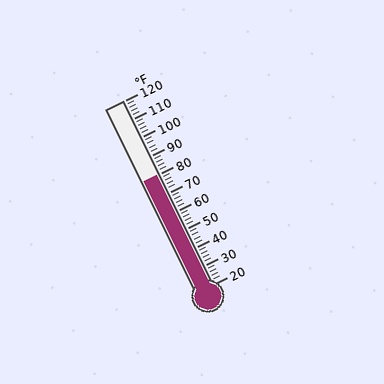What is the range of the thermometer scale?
The thermometer scale ranges from 20°F to 120°F.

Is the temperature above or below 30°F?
The temperature is above 30°F.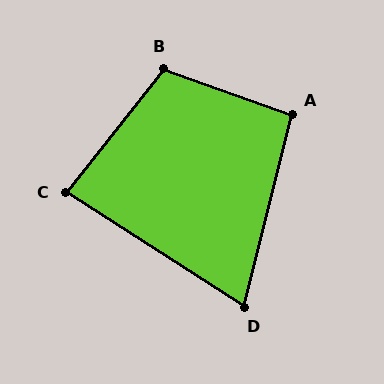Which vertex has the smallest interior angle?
D, at approximately 71 degrees.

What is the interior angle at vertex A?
Approximately 96 degrees (obtuse).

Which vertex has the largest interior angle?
B, at approximately 109 degrees.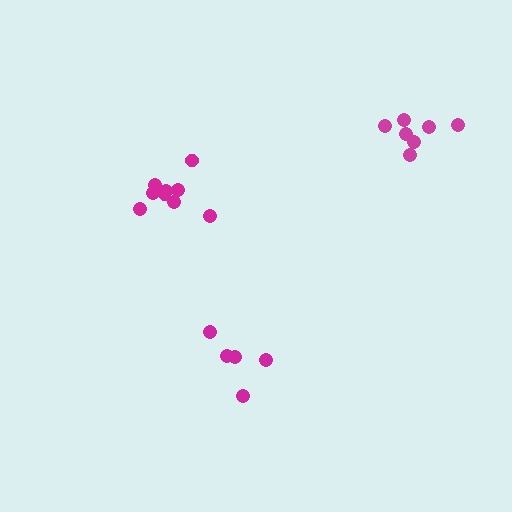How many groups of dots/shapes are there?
There are 3 groups.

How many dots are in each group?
Group 1: 5 dots, Group 2: 9 dots, Group 3: 7 dots (21 total).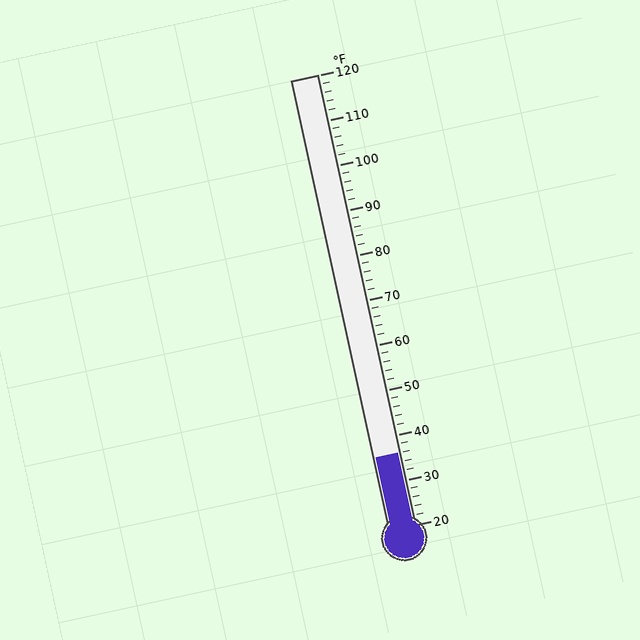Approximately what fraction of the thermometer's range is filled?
The thermometer is filled to approximately 15% of its range.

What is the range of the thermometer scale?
The thermometer scale ranges from 20°F to 120°F.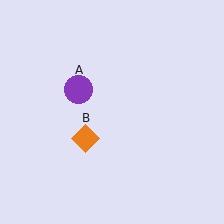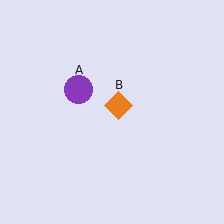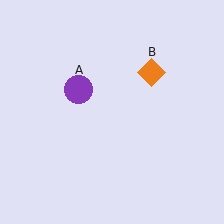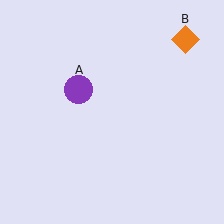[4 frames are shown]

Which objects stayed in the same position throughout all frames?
Purple circle (object A) remained stationary.